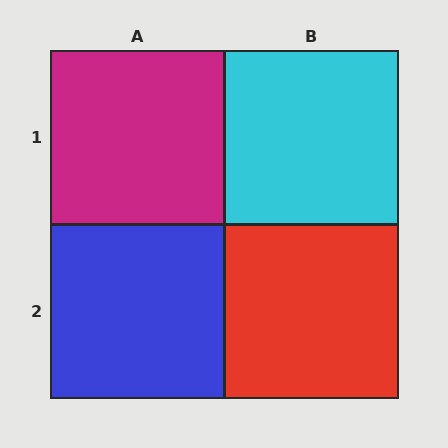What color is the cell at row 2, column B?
Red.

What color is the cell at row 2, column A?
Blue.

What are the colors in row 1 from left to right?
Magenta, cyan.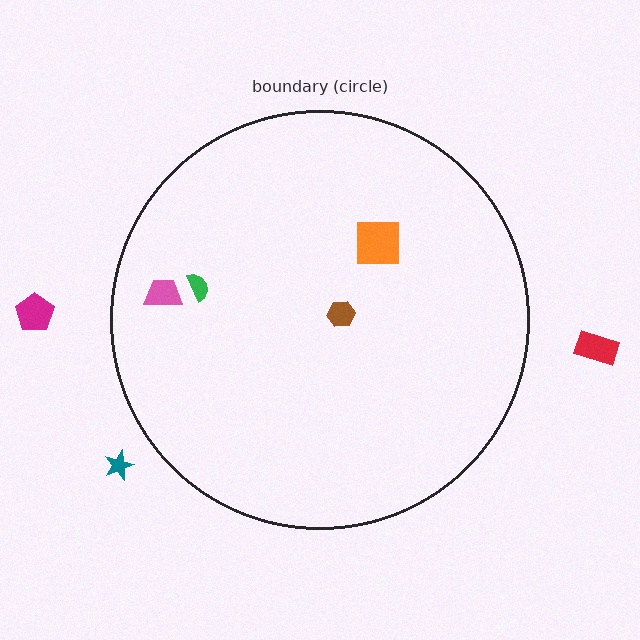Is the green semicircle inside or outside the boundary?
Inside.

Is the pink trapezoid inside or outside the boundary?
Inside.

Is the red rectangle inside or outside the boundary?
Outside.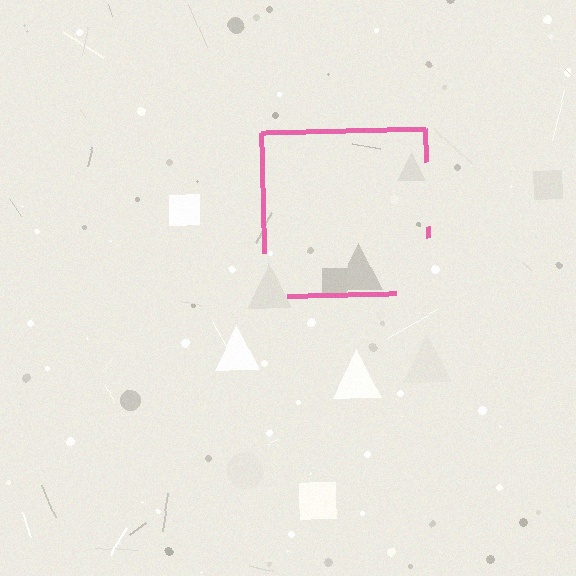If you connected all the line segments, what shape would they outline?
They would outline a square.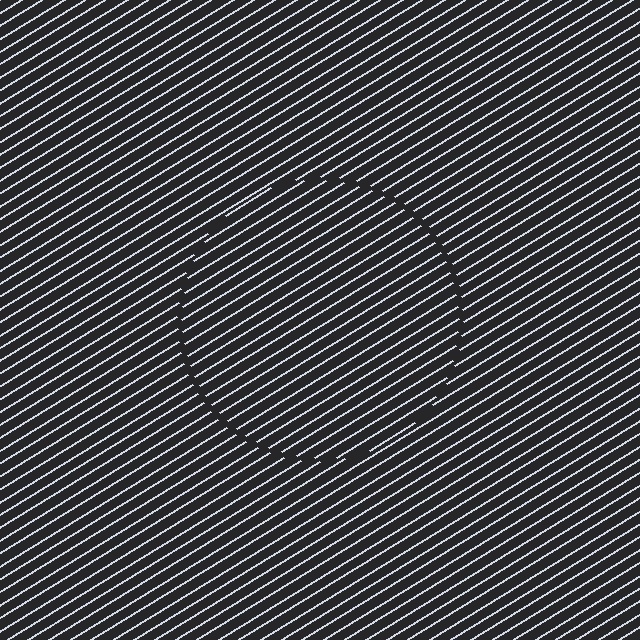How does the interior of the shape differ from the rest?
The interior of the shape contains the same grating, shifted by half a period — the contour is defined by the phase discontinuity where line-ends from the inner and outer gratings abut.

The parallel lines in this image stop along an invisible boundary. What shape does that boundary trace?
An illusory circle. The interior of the shape contains the same grating, shifted by half a period — the contour is defined by the phase discontinuity where line-ends from the inner and outer gratings abut.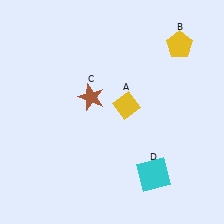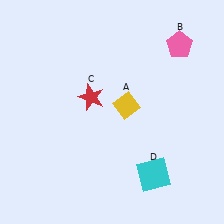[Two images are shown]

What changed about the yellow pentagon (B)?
In Image 1, B is yellow. In Image 2, it changed to pink.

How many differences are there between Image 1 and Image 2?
There are 2 differences between the two images.